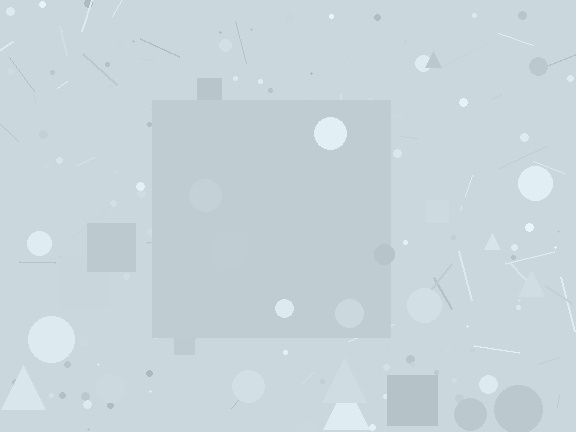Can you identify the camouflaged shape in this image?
The camouflaged shape is a square.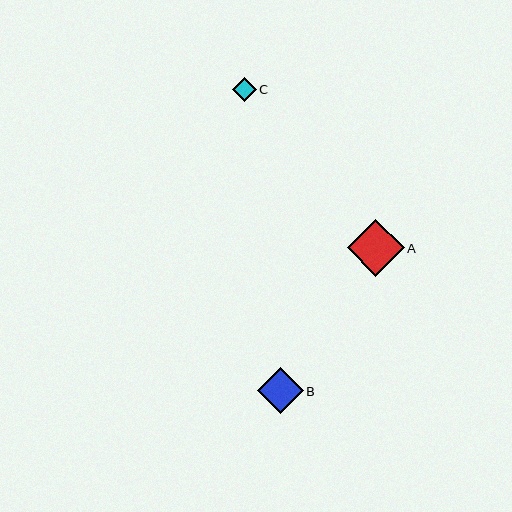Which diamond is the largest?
Diamond A is the largest with a size of approximately 57 pixels.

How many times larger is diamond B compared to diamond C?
Diamond B is approximately 1.9 times the size of diamond C.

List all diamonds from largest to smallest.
From largest to smallest: A, B, C.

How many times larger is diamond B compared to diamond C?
Diamond B is approximately 1.9 times the size of diamond C.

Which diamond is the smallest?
Diamond C is the smallest with a size of approximately 24 pixels.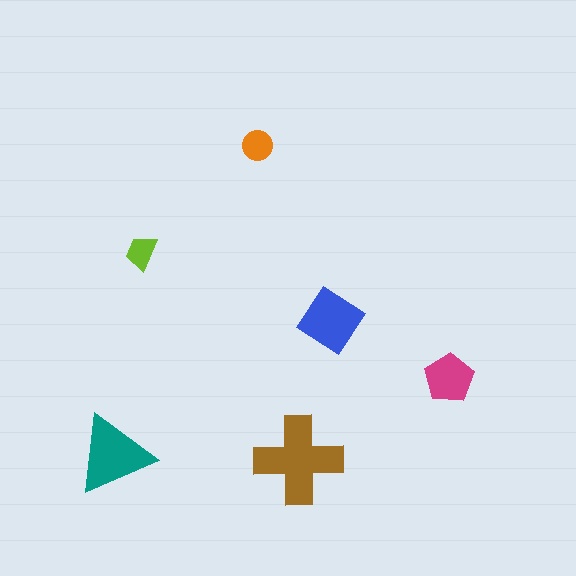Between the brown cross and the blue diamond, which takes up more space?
The brown cross.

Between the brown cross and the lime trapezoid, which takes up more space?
The brown cross.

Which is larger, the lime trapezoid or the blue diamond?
The blue diamond.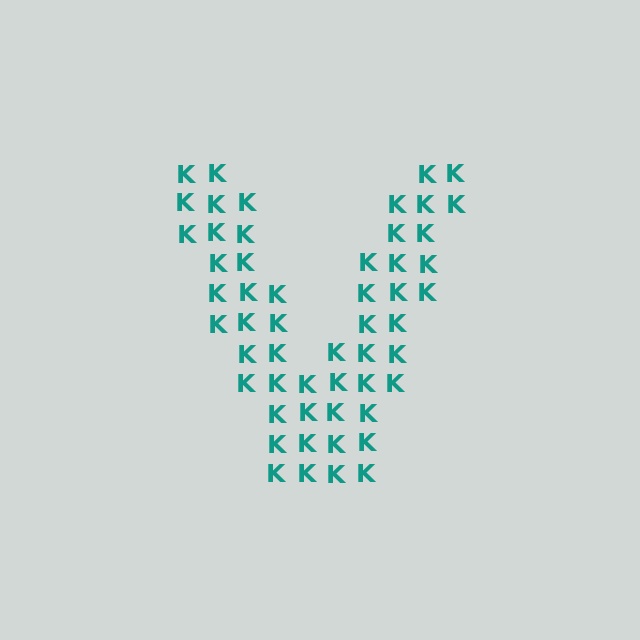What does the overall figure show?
The overall figure shows the letter V.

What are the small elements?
The small elements are letter K's.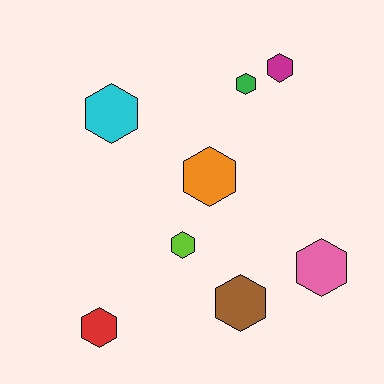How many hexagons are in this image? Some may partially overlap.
There are 8 hexagons.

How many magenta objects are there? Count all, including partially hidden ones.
There is 1 magenta object.